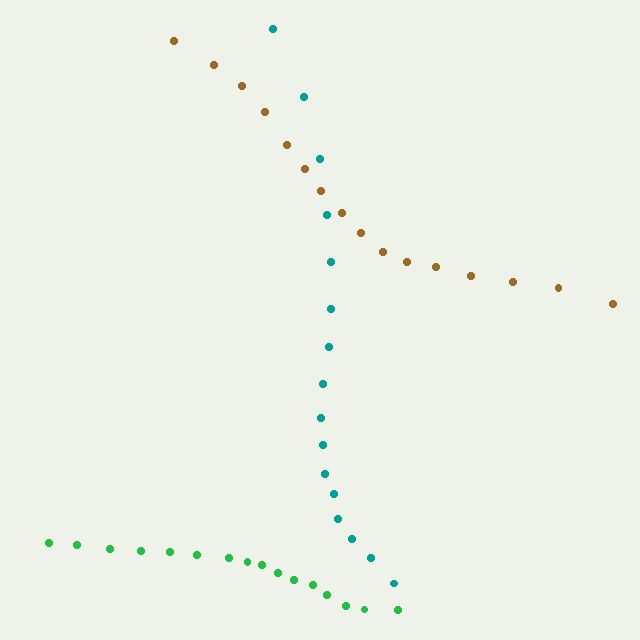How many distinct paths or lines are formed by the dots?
There are 3 distinct paths.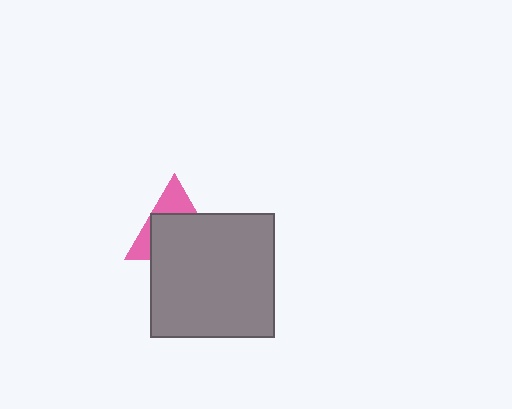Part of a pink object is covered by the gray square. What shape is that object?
It is a triangle.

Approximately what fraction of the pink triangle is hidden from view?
Roughly 65% of the pink triangle is hidden behind the gray square.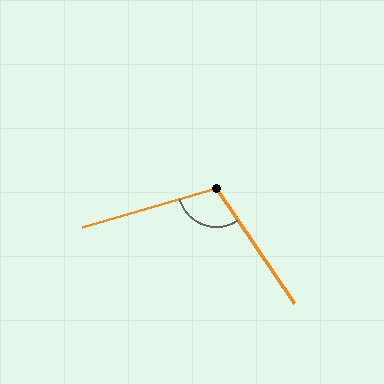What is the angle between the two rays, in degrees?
Approximately 108 degrees.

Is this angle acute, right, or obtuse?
It is obtuse.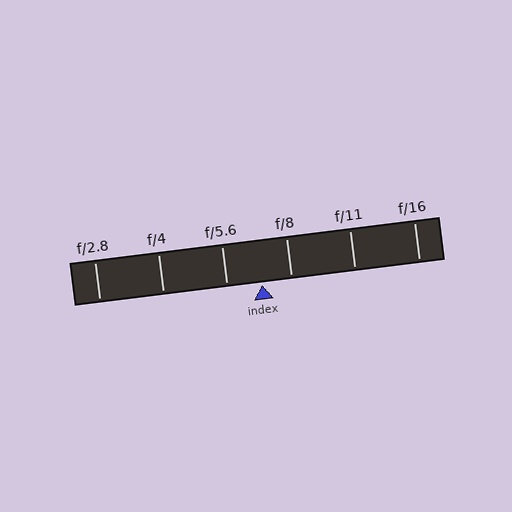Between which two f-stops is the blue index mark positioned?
The index mark is between f/5.6 and f/8.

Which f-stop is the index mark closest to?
The index mark is closest to f/8.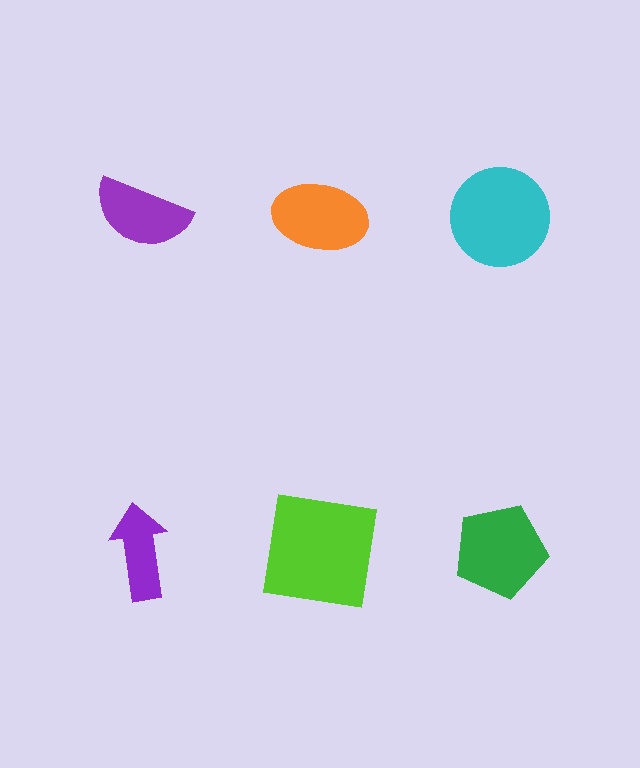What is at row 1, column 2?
An orange ellipse.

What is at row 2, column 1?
A purple arrow.